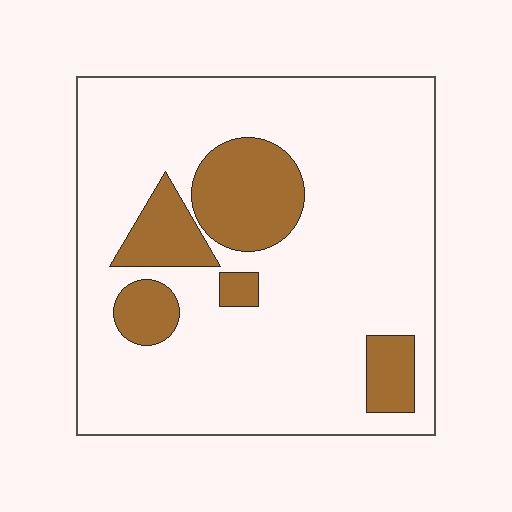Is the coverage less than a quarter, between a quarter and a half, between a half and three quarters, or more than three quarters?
Less than a quarter.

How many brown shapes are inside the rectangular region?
5.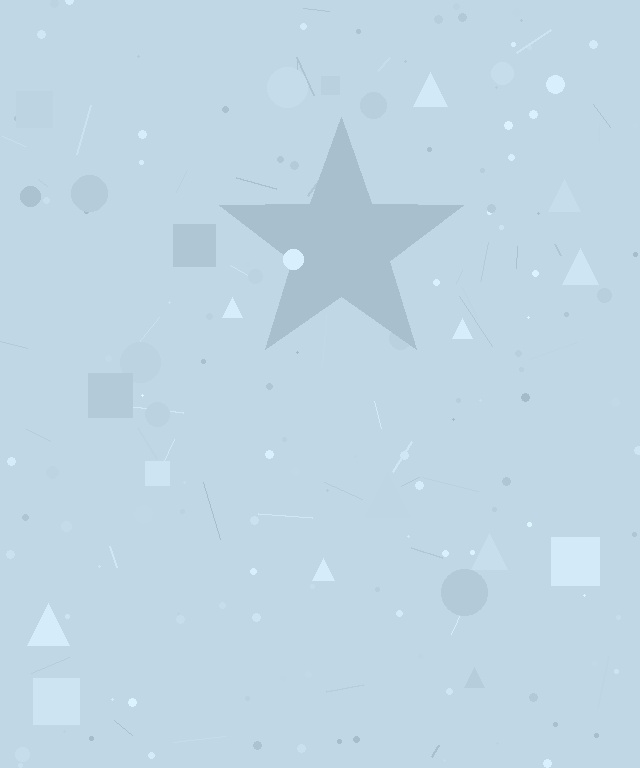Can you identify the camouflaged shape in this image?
The camouflaged shape is a star.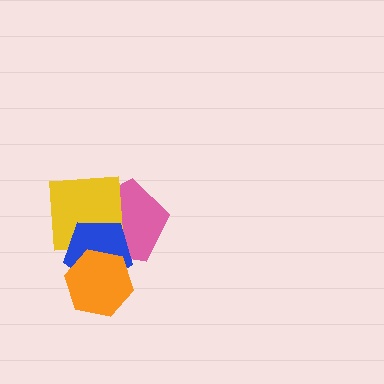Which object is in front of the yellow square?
The blue pentagon is in front of the yellow square.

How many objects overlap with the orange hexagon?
2 objects overlap with the orange hexagon.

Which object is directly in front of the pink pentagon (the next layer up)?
The yellow square is directly in front of the pink pentagon.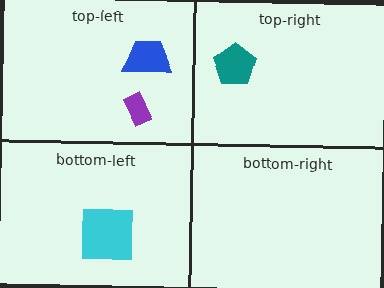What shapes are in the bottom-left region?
The cyan square.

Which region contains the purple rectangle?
The top-left region.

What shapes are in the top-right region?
The teal pentagon.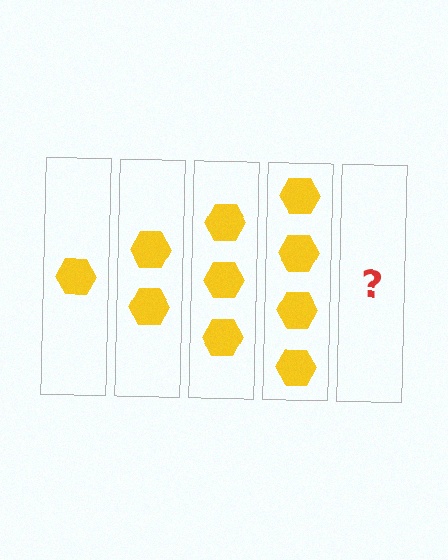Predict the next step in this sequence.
The next step is 5 hexagons.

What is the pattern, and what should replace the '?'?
The pattern is that each step adds one more hexagon. The '?' should be 5 hexagons.